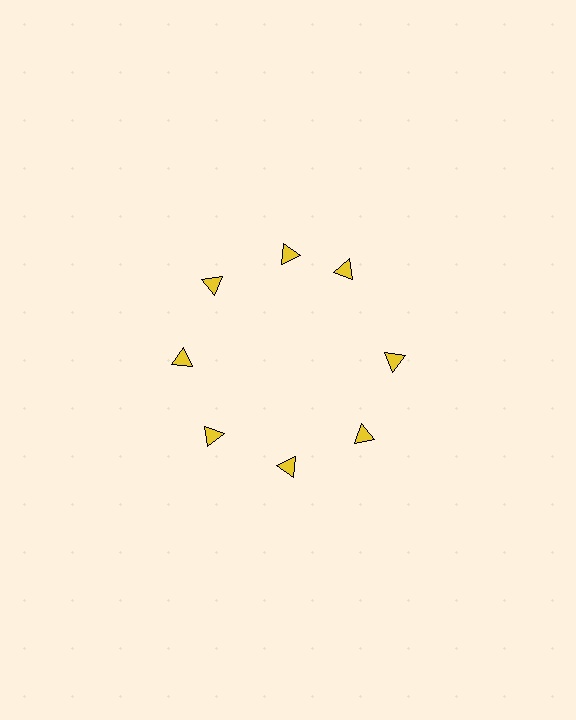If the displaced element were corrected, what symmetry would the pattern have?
It would have 8-fold rotational symmetry — the pattern would map onto itself every 45 degrees.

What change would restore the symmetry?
The symmetry would be restored by rotating it back into even spacing with its neighbors so that all 8 triangles sit at equal angles and equal distance from the center.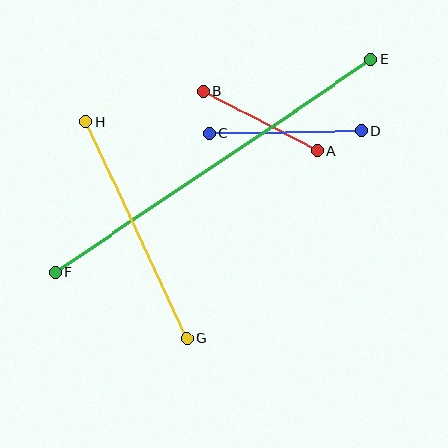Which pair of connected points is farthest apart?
Points E and F are farthest apart.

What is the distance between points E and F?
The distance is approximately 380 pixels.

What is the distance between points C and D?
The distance is approximately 152 pixels.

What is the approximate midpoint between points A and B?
The midpoint is at approximately (260, 121) pixels.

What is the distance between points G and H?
The distance is approximately 240 pixels.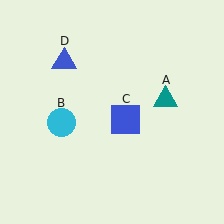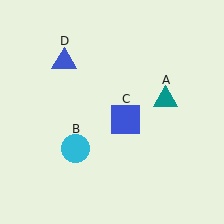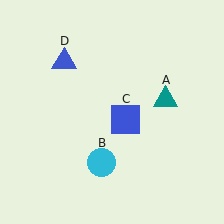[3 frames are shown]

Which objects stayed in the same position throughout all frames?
Teal triangle (object A) and blue square (object C) and blue triangle (object D) remained stationary.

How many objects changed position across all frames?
1 object changed position: cyan circle (object B).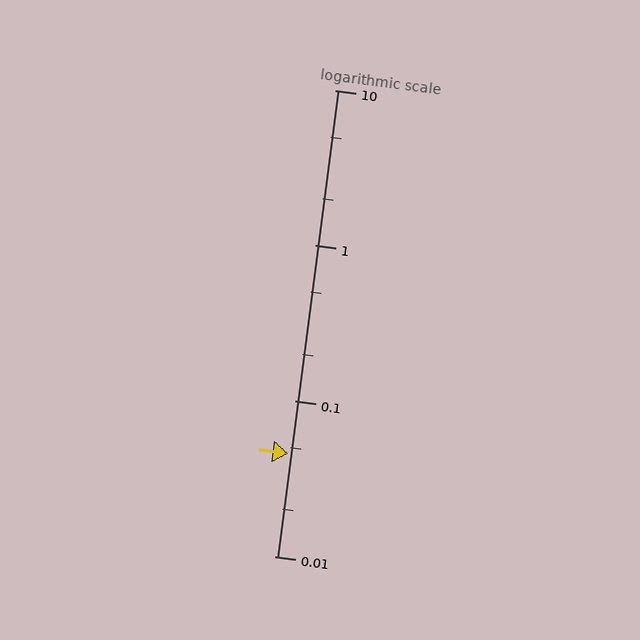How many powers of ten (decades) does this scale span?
The scale spans 3 decades, from 0.01 to 10.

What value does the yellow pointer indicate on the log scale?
The pointer indicates approximately 0.046.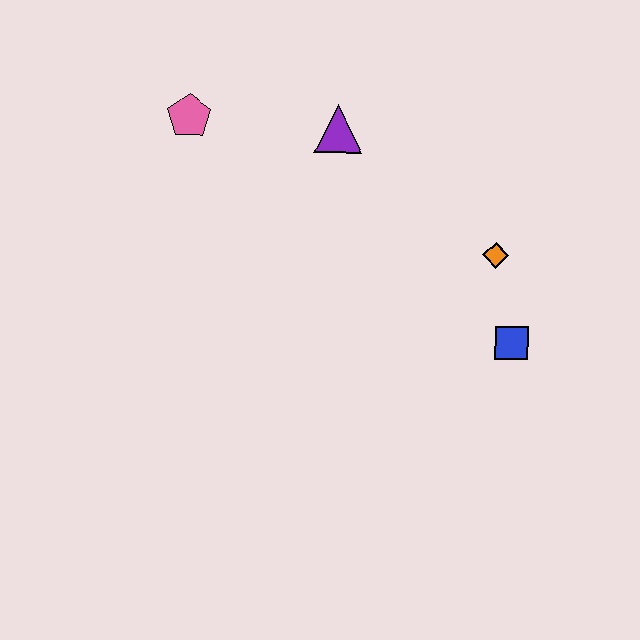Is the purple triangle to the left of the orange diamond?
Yes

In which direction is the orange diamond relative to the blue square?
The orange diamond is above the blue square.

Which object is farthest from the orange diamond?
The pink pentagon is farthest from the orange diamond.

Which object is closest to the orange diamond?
The blue square is closest to the orange diamond.